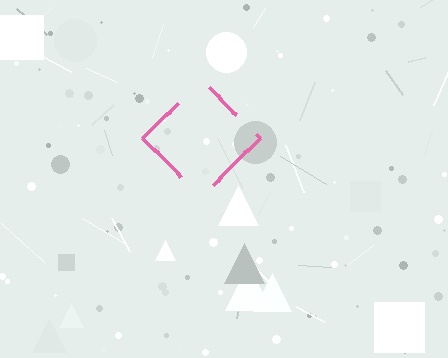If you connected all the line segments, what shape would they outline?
They would outline a diamond.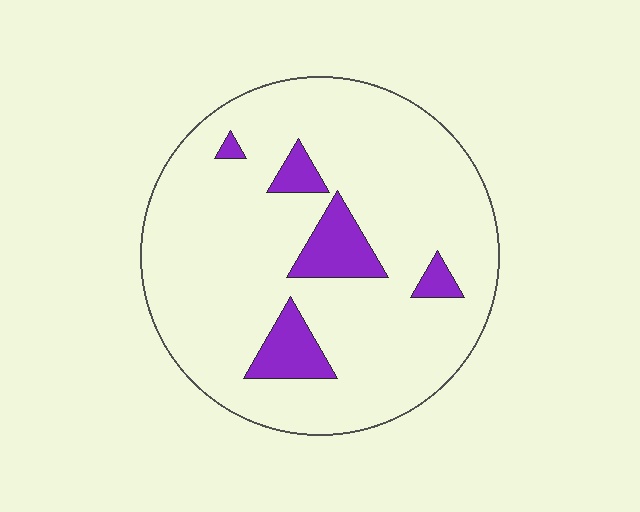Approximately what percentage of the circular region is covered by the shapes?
Approximately 10%.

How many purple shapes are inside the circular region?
5.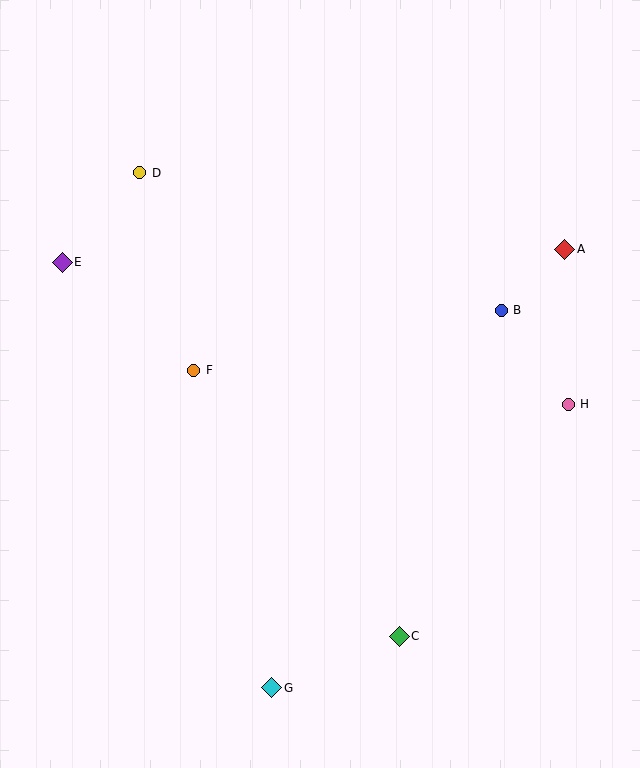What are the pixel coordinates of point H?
Point H is at (568, 404).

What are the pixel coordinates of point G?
Point G is at (272, 688).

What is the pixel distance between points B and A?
The distance between B and A is 88 pixels.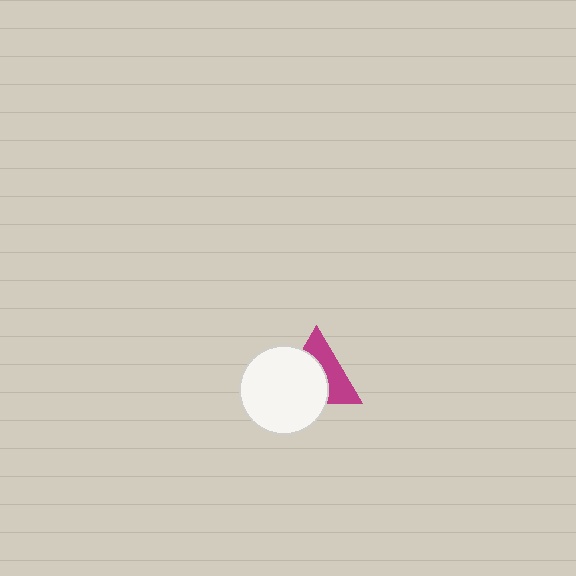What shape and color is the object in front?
The object in front is a white circle.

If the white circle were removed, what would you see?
You would see the complete magenta triangle.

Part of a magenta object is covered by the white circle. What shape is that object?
It is a triangle.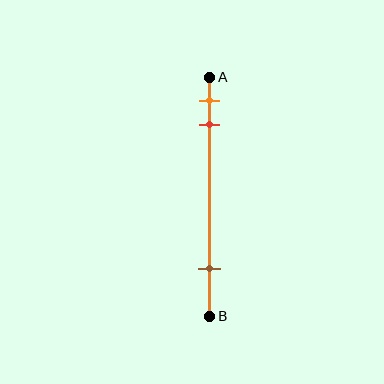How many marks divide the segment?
There are 3 marks dividing the segment.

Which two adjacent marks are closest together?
The orange and red marks are the closest adjacent pair.